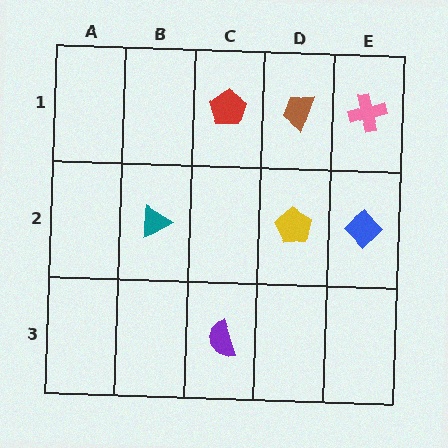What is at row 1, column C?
A red pentagon.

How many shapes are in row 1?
3 shapes.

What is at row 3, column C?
A purple semicircle.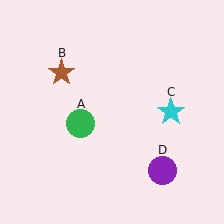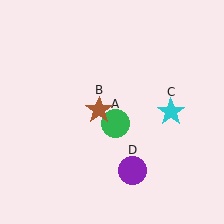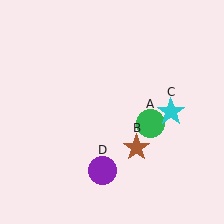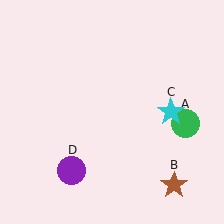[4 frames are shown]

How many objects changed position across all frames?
3 objects changed position: green circle (object A), brown star (object B), purple circle (object D).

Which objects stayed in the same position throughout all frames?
Cyan star (object C) remained stationary.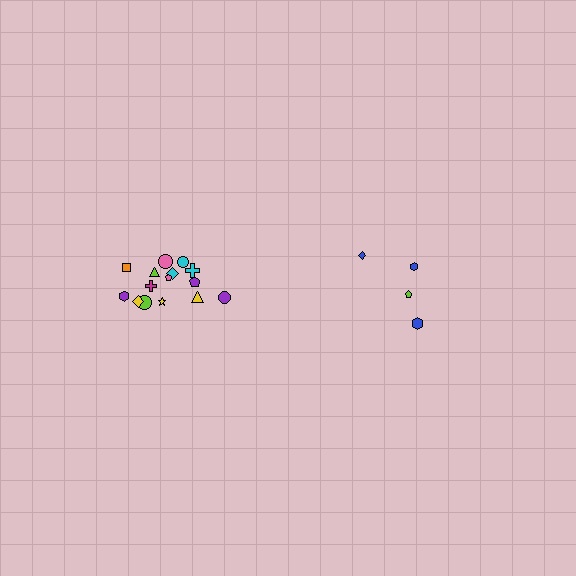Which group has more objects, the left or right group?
The left group.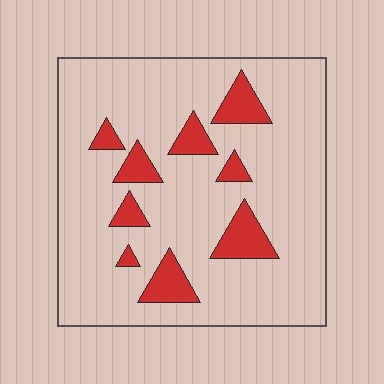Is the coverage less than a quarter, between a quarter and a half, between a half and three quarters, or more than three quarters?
Less than a quarter.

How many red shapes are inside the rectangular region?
9.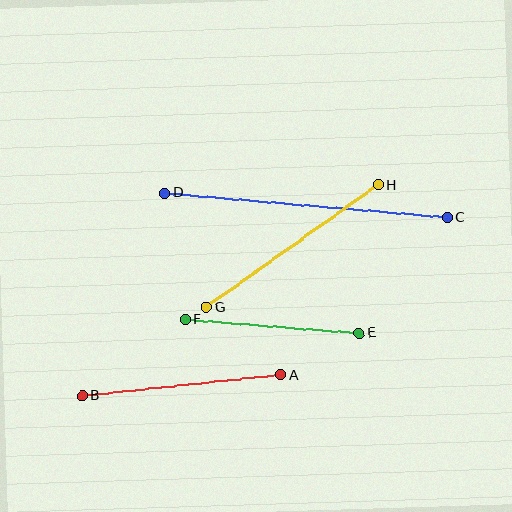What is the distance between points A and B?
The distance is approximately 199 pixels.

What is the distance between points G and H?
The distance is approximately 211 pixels.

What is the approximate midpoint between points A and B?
The midpoint is at approximately (181, 385) pixels.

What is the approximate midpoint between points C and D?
The midpoint is at approximately (306, 205) pixels.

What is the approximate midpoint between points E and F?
The midpoint is at approximately (272, 326) pixels.